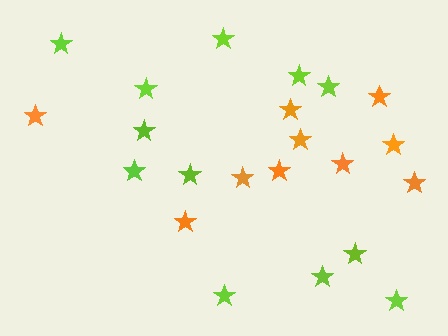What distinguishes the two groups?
There are 2 groups: one group of lime stars (12) and one group of orange stars (10).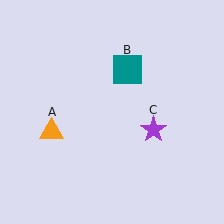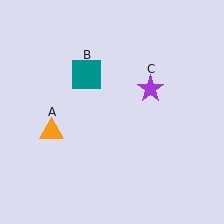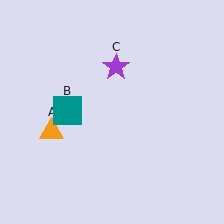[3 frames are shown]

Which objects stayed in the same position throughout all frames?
Orange triangle (object A) remained stationary.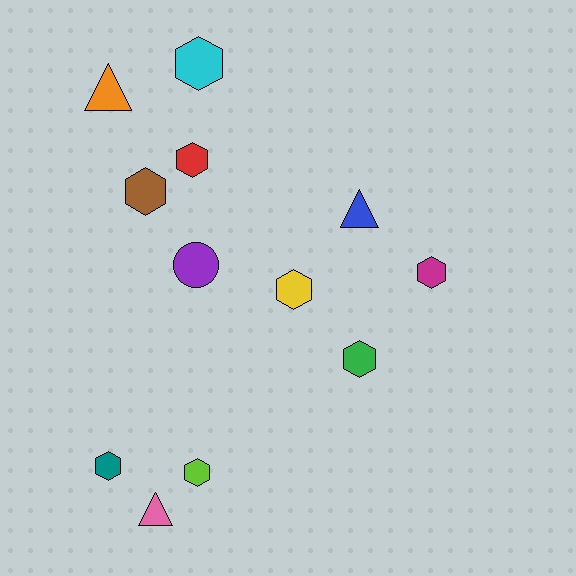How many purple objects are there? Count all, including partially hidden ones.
There is 1 purple object.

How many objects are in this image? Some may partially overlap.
There are 12 objects.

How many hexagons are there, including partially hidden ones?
There are 8 hexagons.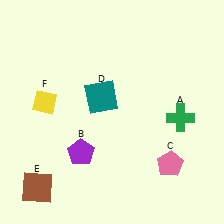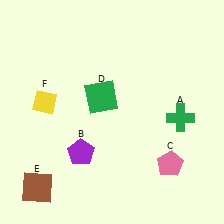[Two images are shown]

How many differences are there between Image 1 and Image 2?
There is 1 difference between the two images.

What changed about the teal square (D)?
In Image 1, D is teal. In Image 2, it changed to green.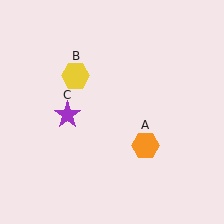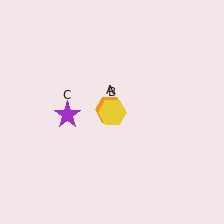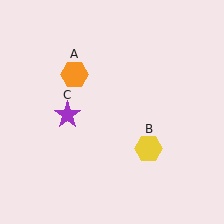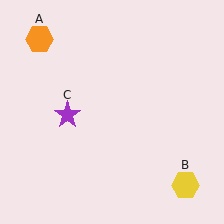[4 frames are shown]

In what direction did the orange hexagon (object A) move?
The orange hexagon (object A) moved up and to the left.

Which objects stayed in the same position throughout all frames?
Purple star (object C) remained stationary.